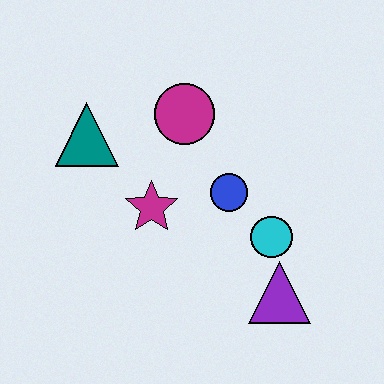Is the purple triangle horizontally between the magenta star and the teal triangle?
No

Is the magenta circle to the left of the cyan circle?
Yes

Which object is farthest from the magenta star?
The purple triangle is farthest from the magenta star.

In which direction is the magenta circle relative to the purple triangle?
The magenta circle is above the purple triangle.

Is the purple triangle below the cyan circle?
Yes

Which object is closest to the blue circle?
The cyan circle is closest to the blue circle.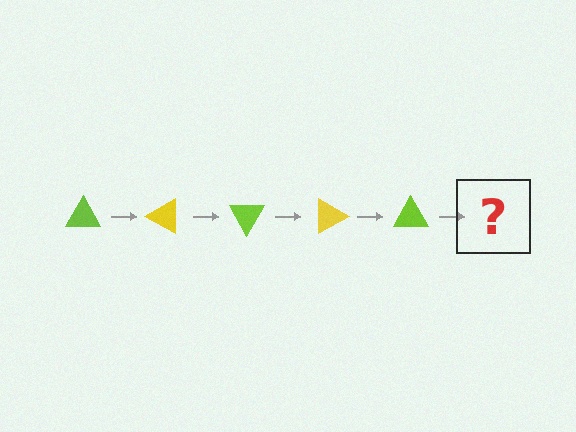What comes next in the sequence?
The next element should be a yellow triangle, rotated 150 degrees from the start.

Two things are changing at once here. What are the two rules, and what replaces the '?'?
The two rules are that it rotates 30 degrees each step and the color cycles through lime and yellow. The '?' should be a yellow triangle, rotated 150 degrees from the start.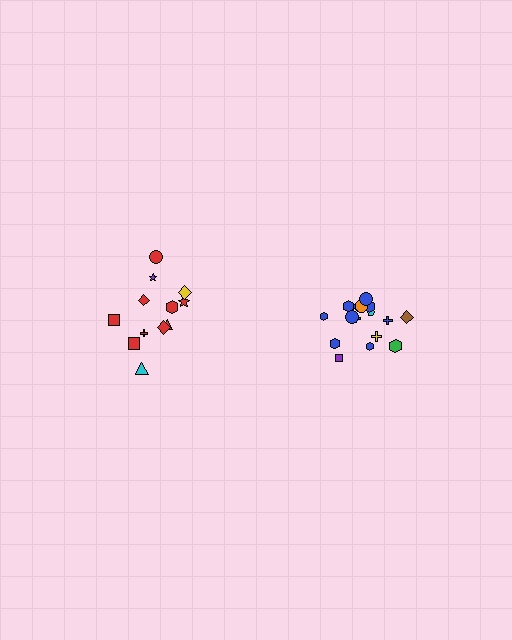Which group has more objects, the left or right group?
The right group.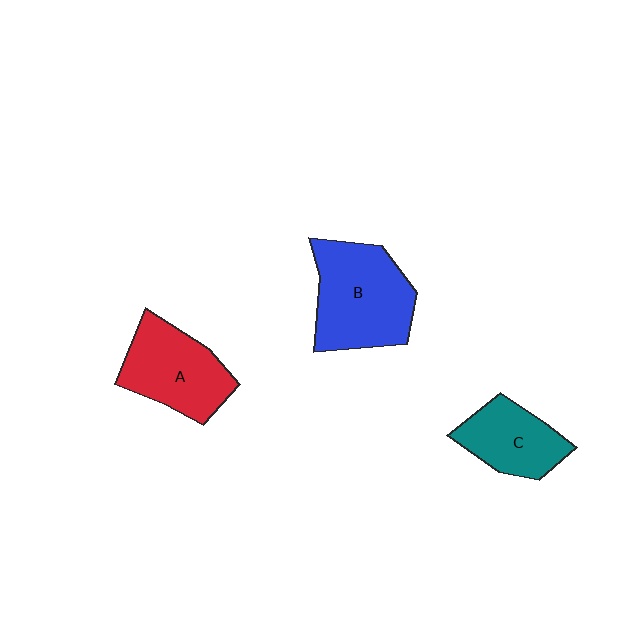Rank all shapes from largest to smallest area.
From largest to smallest: B (blue), A (red), C (teal).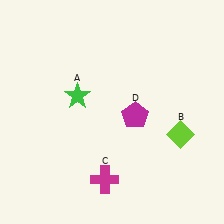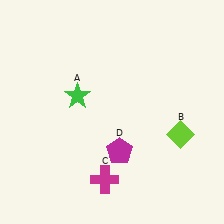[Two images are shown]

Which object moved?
The magenta pentagon (D) moved down.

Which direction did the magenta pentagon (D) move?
The magenta pentagon (D) moved down.